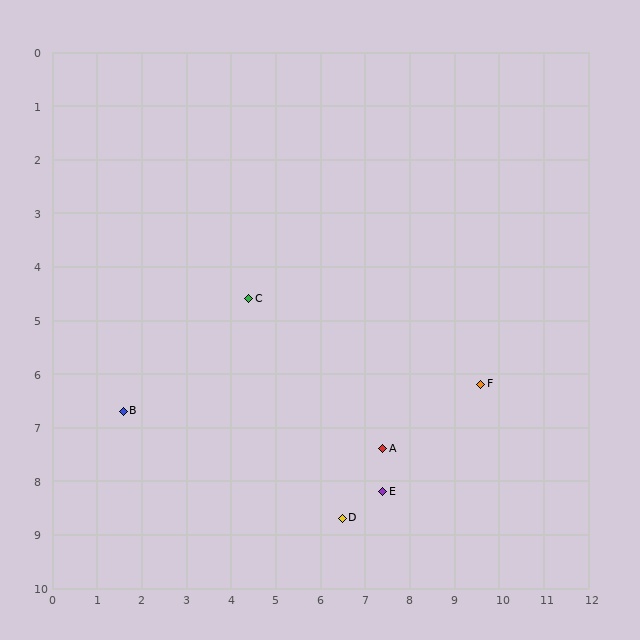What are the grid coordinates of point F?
Point F is at approximately (9.6, 6.2).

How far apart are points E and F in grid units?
Points E and F are about 3.0 grid units apart.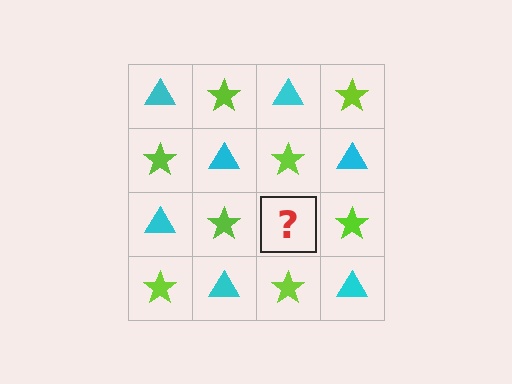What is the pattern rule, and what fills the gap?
The rule is that it alternates cyan triangle and lime star in a checkerboard pattern. The gap should be filled with a cyan triangle.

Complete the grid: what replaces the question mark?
The question mark should be replaced with a cyan triangle.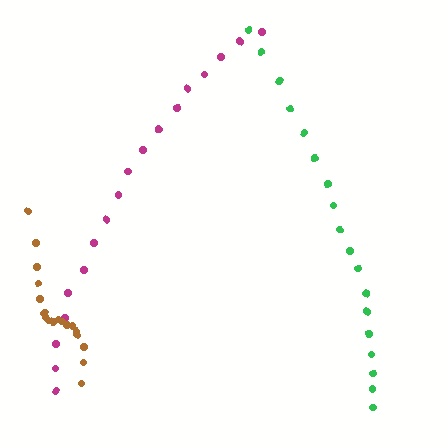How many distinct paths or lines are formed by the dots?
There are 3 distinct paths.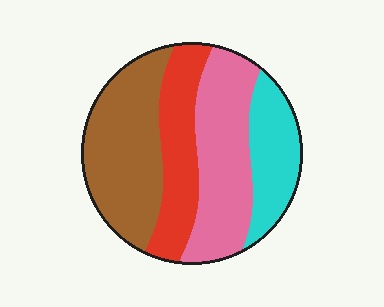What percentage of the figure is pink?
Pink covers about 30% of the figure.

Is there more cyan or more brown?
Brown.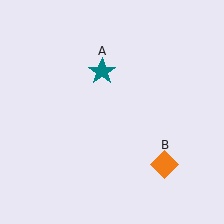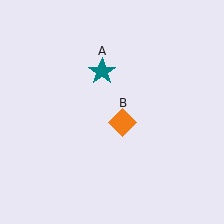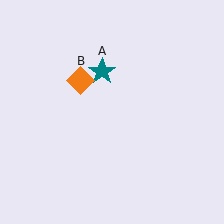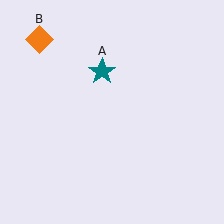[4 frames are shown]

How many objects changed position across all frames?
1 object changed position: orange diamond (object B).